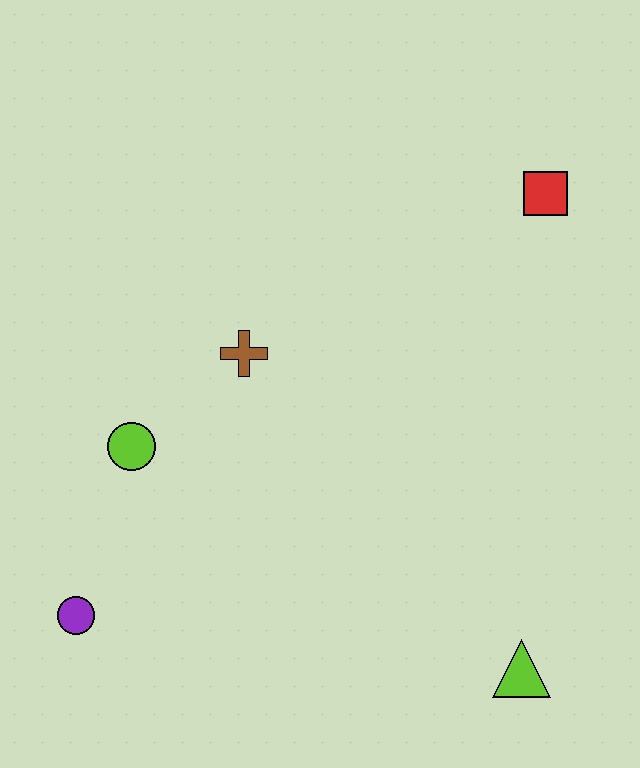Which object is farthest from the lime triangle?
The red square is farthest from the lime triangle.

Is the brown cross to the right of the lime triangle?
No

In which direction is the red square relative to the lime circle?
The red square is to the right of the lime circle.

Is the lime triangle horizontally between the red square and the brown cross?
Yes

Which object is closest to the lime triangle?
The brown cross is closest to the lime triangle.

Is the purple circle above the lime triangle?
Yes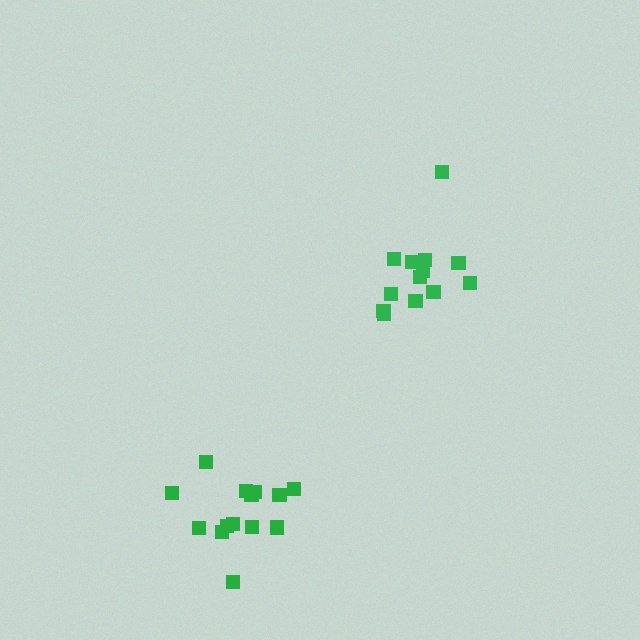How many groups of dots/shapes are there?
There are 2 groups.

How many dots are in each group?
Group 1: 13 dots, Group 2: 14 dots (27 total).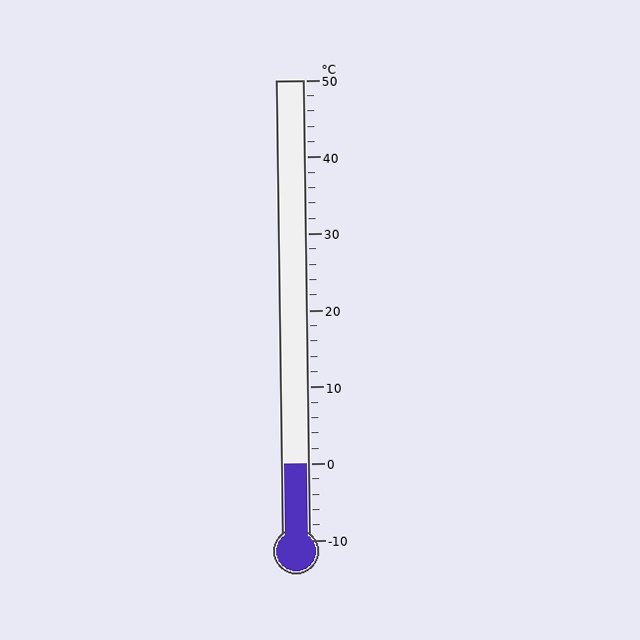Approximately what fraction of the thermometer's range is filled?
The thermometer is filled to approximately 15% of its range.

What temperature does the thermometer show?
The thermometer shows approximately 0°C.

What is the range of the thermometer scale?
The thermometer scale ranges from -10°C to 50°C.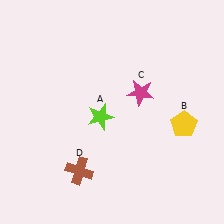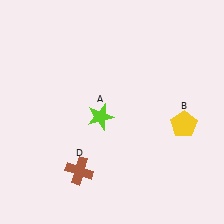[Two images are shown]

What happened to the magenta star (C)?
The magenta star (C) was removed in Image 2. It was in the top-right area of Image 1.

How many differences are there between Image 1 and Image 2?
There is 1 difference between the two images.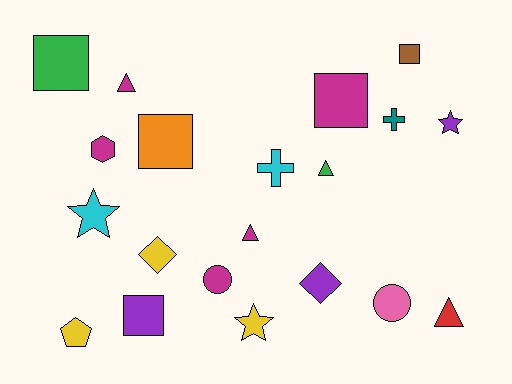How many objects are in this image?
There are 20 objects.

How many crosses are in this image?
There are 2 crosses.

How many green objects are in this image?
There are 2 green objects.